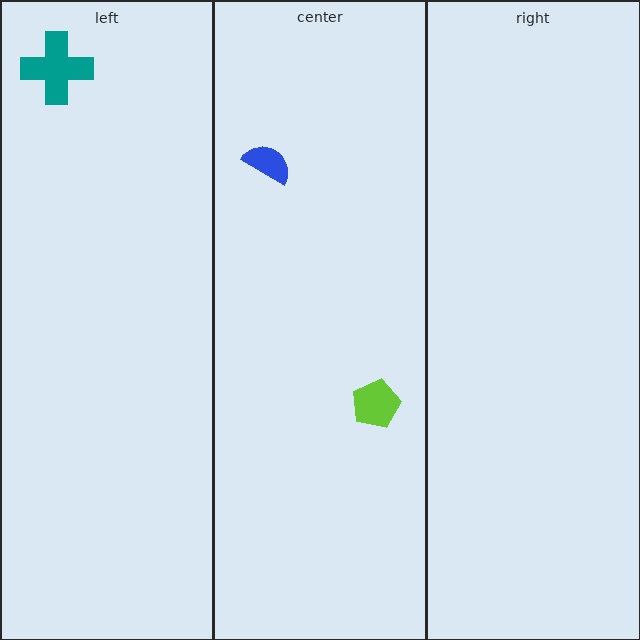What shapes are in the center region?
The blue semicircle, the lime pentagon.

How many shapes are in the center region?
2.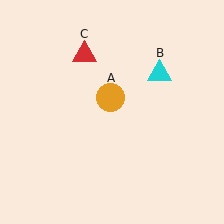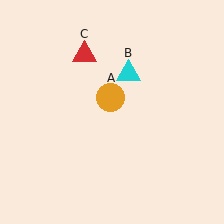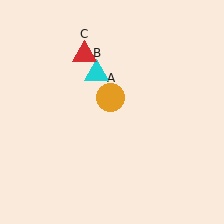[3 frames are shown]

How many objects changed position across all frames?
1 object changed position: cyan triangle (object B).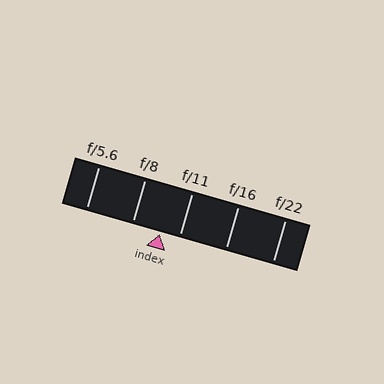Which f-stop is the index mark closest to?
The index mark is closest to f/11.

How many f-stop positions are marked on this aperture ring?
There are 5 f-stop positions marked.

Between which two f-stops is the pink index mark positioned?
The index mark is between f/8 and f/11.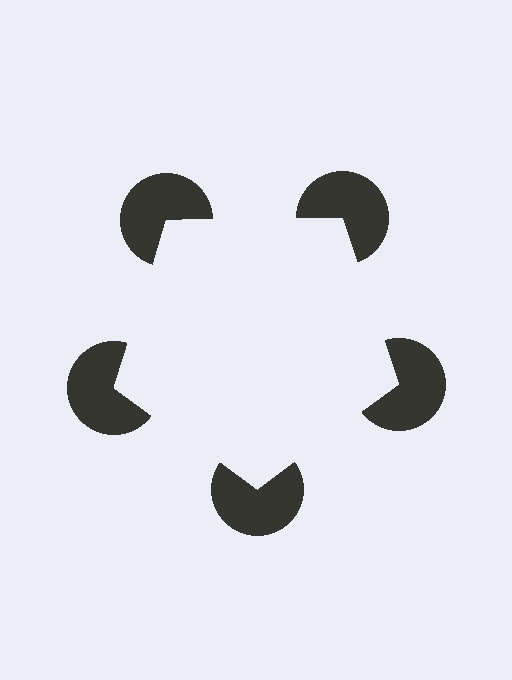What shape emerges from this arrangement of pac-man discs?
An illusory pentagon — its edges are inferred from the aligned wedge cuts in the pac-man discs, not physically drawn.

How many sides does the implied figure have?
5 sides.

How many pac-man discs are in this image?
There are 5 — one at each vertex of the illusory pentagon.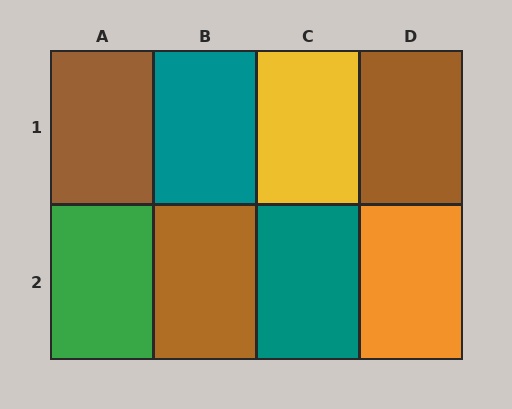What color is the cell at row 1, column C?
Yellow.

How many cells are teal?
2 cells are teal.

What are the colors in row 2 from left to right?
Green, brown, teal, orange.